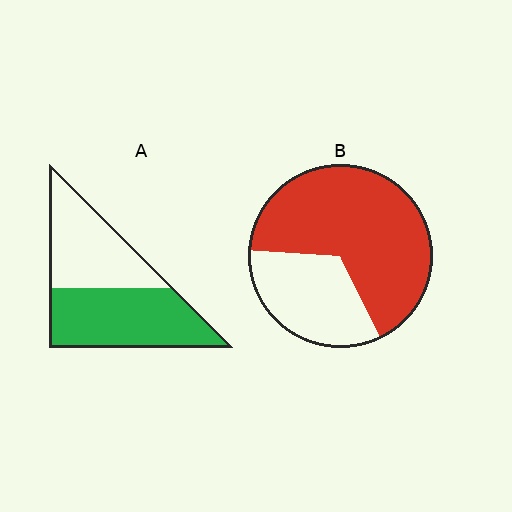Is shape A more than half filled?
Yes.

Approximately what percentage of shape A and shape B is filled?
A is approximately 55% and B is approximately 65%.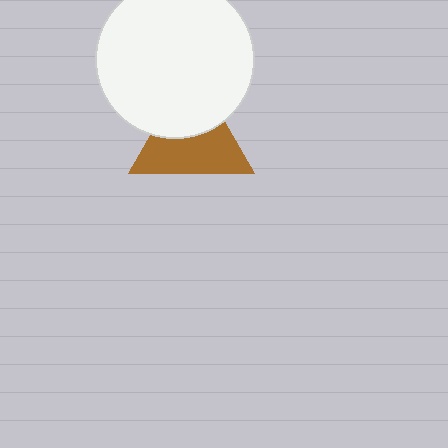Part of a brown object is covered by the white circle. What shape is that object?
It is a triangle.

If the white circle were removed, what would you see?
You would see the complete brown triangle.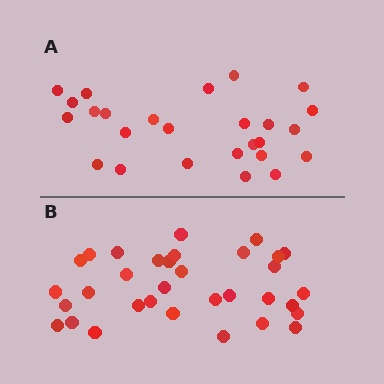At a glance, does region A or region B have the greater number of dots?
Region B (the bottom region) has more dots.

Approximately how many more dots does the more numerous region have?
Region B has roughly 8 or so more dots than region A.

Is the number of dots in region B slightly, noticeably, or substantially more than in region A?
Region B has noticeably more, but not dramatically so. The ratio is roughly 1.3 to 1.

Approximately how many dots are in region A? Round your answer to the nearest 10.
About 30 dots. (The exact count is 26, which rounds to 30.)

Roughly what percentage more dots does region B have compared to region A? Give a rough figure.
About 25% more.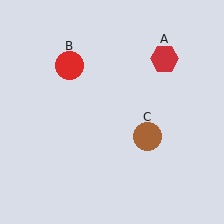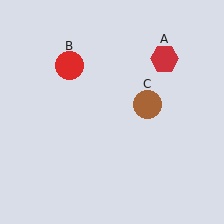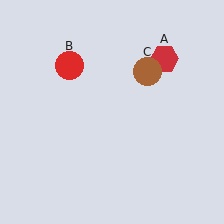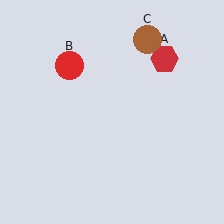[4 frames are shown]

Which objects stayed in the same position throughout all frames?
Red hexagon (object A) and red circle (object B) remained stationary.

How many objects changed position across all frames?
1 object changed position: brown circle (object C).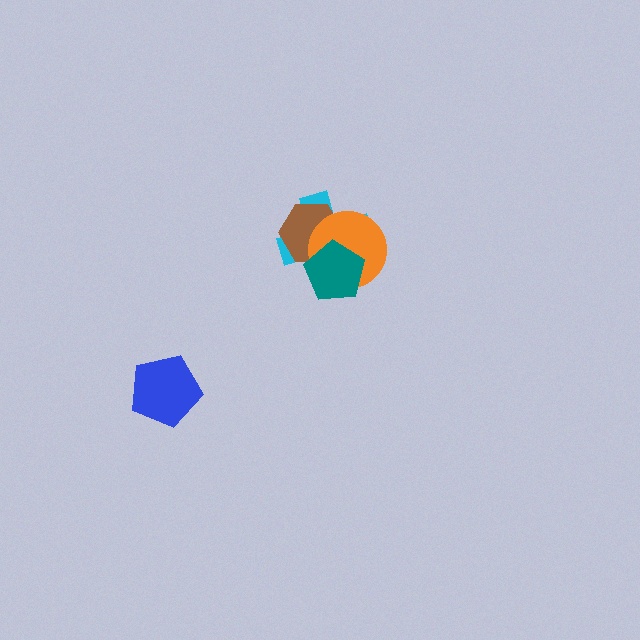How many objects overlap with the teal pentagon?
3 objects overlap with the teal pentagon.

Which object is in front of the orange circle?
The teal pentagon is in front of the orange circle.